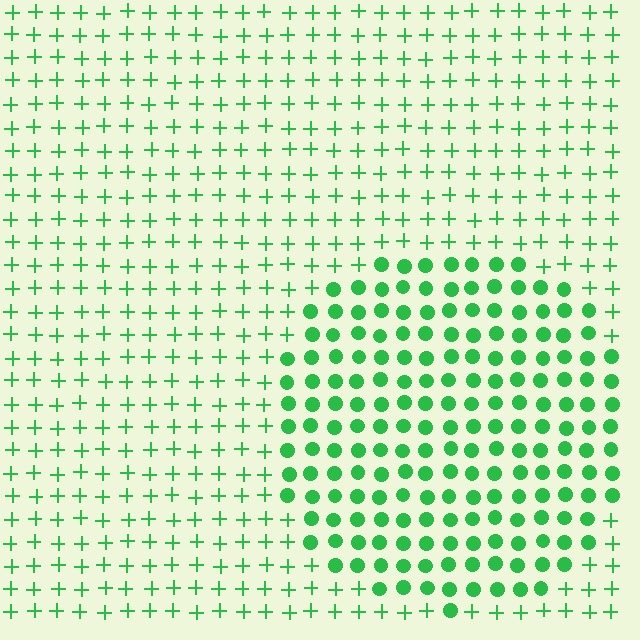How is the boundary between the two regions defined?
The boundary is defined by a change in element shape: circles inside vs. plus signs outside. All elements share the same color and spacing.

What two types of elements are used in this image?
The image uses circles inside the circle region and plus signs outside it.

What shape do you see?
I see a circle.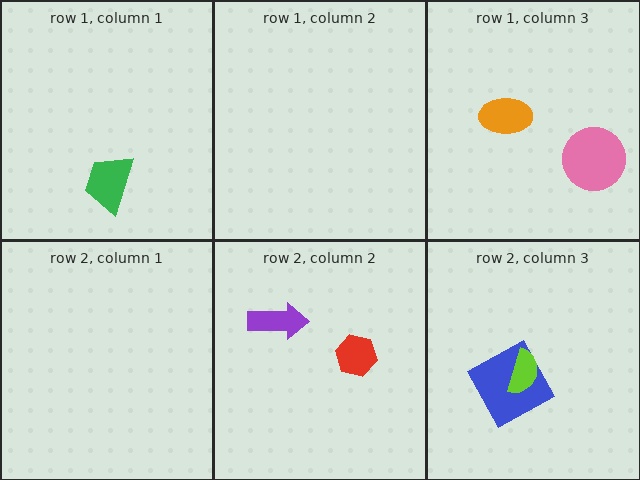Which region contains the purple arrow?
The row 2, column 2 region.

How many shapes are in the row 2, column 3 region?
2.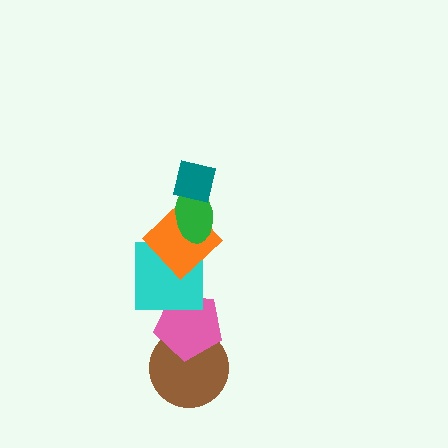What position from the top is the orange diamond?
The orange diamond is 3rd from the top.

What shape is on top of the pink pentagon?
The cyan square is on top of the pink pentagon.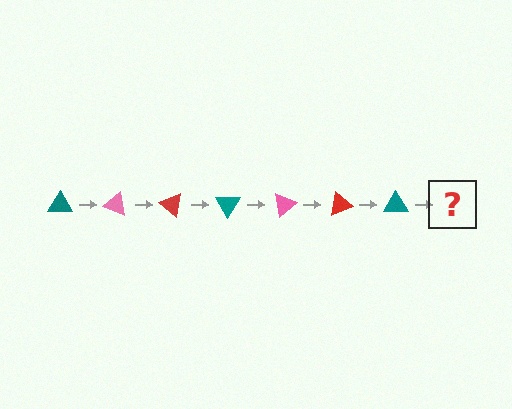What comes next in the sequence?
The next element should be a pink triangle, rotated 140 degrees from the start.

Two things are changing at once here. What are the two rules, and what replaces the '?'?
The two rules are that it rotates 20 degrees each step and the color cycles through teal, pink, and red. The '?' should be a pink triangle, rotated 140 degrees from the start.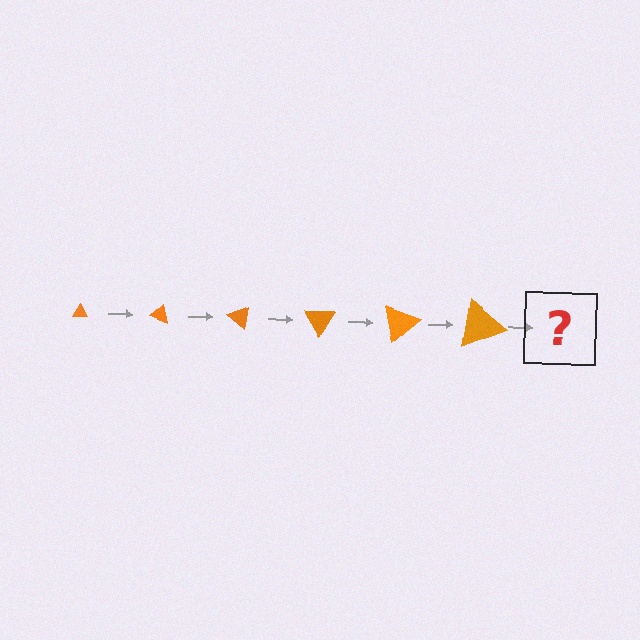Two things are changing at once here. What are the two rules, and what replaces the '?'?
The two rules are that the triangle grows larger each step and it rotates 20 degrees each step. The '?' should be a triangle, larger than the previous one and rotated 120 degrees from the start.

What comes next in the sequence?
The next element should be a triangle, larger than the previous one and rotated 120 degrees from the start.